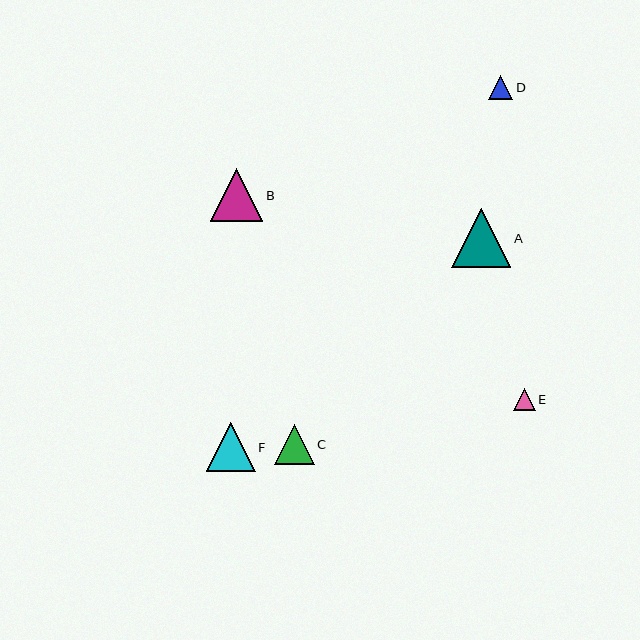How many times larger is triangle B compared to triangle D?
Triangle B is approximately 2.2 times the size of triangle D.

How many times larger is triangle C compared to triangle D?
Triangle C is approximately 1.7 times the size of triangle D.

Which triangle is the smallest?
Triangle E is the smallest with a size of approximately 22 pixels.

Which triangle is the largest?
Triangle A is the largest with a size of approximately 59 pixels.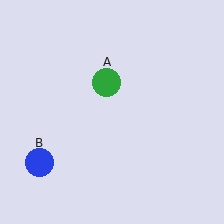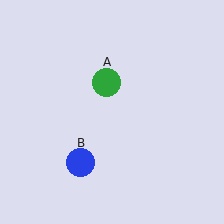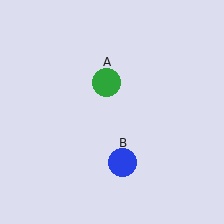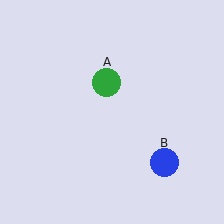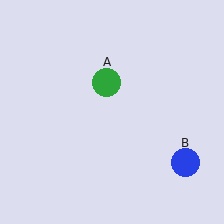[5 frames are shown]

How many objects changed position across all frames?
1 object changed position: blue circle (object B).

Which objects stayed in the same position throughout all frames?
Green circle (object A) remained stationary.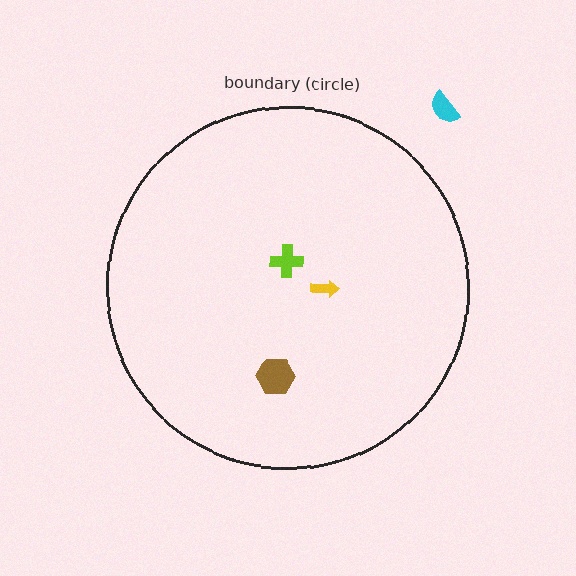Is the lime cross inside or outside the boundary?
Inside.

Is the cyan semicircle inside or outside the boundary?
Outside.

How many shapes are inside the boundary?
3 inside, 1 outside.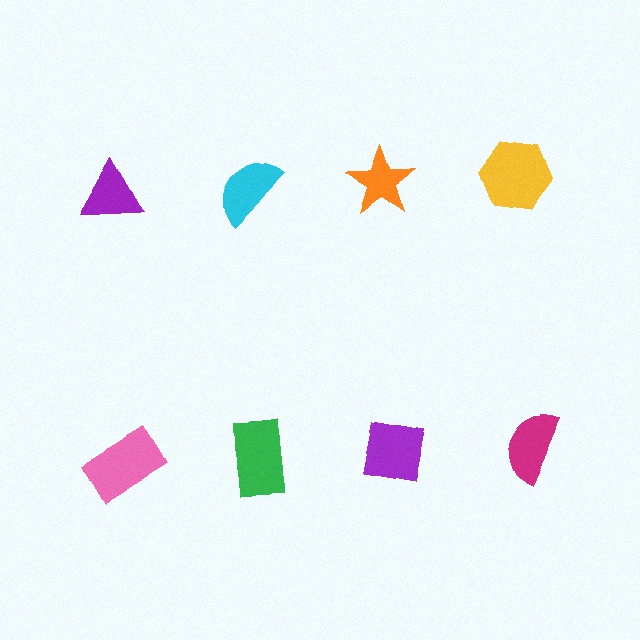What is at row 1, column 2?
A cyan semicircle.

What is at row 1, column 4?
A yellow hexagon.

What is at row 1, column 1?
A purple triangle.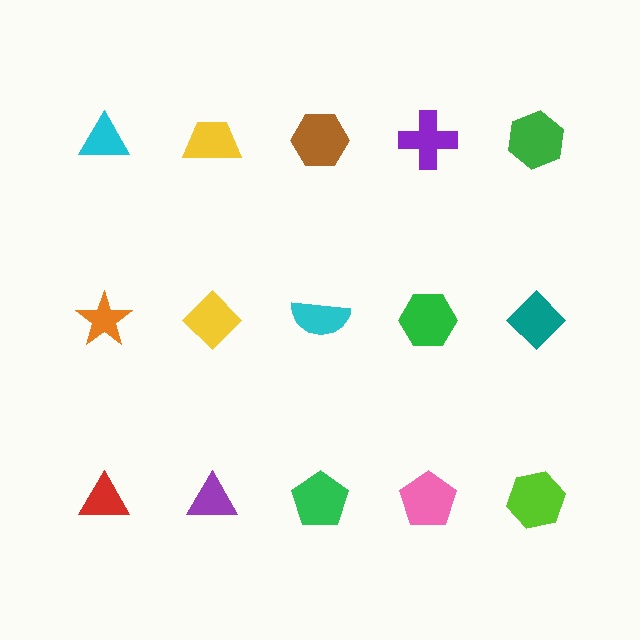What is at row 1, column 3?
A brown hexagon.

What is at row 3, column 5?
A lime hexagon.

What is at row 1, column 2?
A yellow trapezoid.